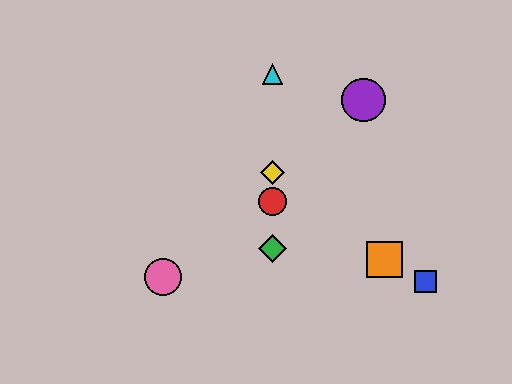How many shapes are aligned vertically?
4 shapes (the red circle, the green diamond, the yellow diamond, the cyan triangle) are aligned vertically.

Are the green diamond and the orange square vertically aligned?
No, the green diamond is at x≈273 and the orange square is at x≈385.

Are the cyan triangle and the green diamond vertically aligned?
Yes, both are at x≈273.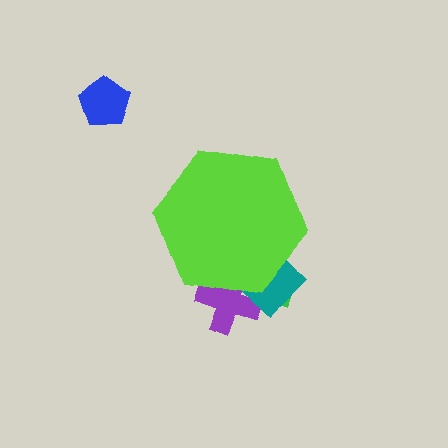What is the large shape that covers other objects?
A lime hexagon.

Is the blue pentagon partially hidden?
No, the blue pentagon is fully visible.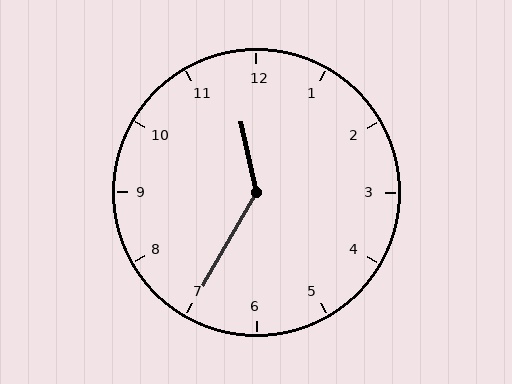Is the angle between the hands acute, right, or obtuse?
It is obtuse.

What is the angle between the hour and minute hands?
Approximately 138 degrees.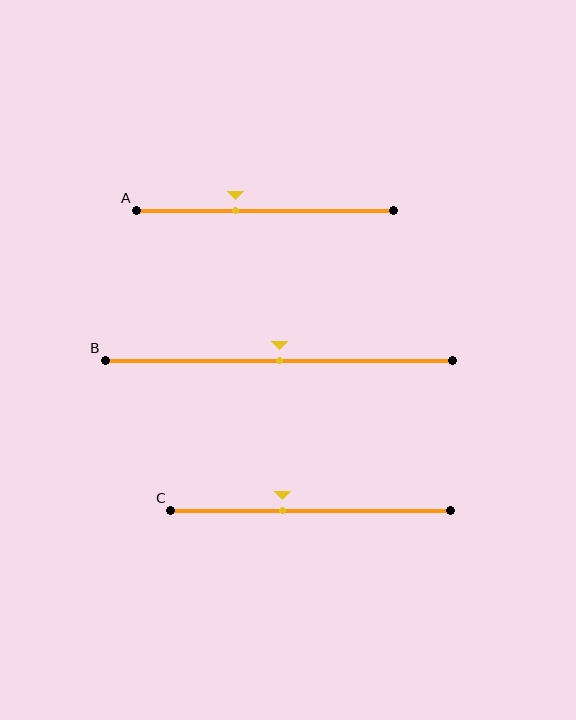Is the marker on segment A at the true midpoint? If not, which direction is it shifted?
No, the marker on segment A is shifted to the left by about 11% of the segment length.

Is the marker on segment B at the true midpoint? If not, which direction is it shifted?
Yes, the marker on segment B is at the true midpoint.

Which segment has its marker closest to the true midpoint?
Segment B has its marker closest to the true midpoint.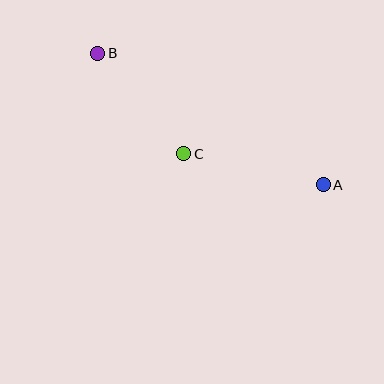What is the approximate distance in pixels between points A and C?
The distance between A and C is approximately 143 pixels.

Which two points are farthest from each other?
Points A and B are farthest from each other.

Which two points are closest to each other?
Points B and C are closest to each other.